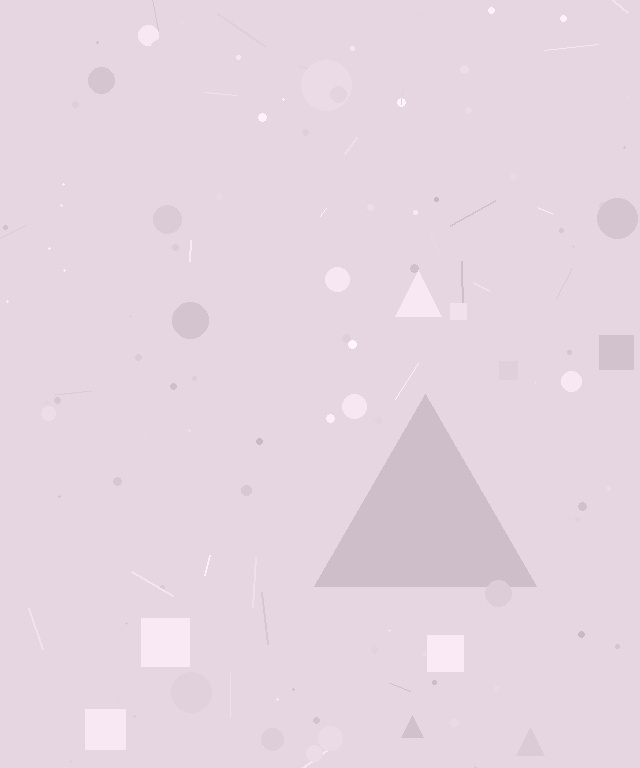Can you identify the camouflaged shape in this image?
The camouflaged shape is a triangle.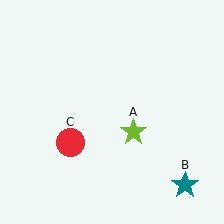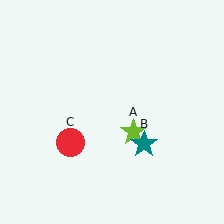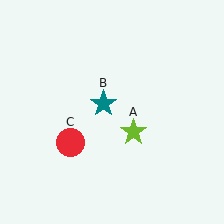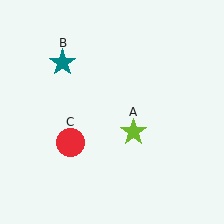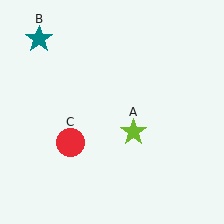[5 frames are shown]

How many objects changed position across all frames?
1 object changed position: teal star (object B).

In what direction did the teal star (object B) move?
The teal star (object B) moved up and to the left.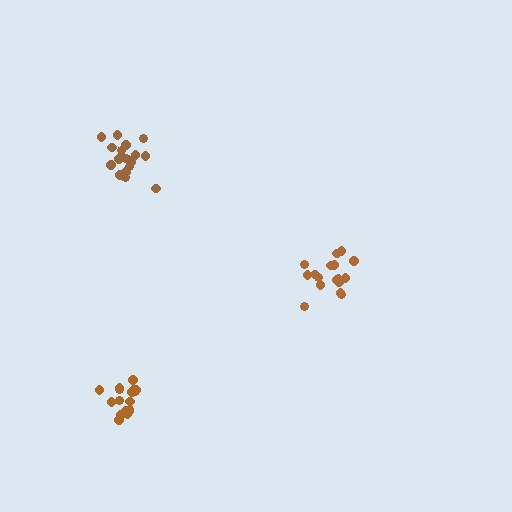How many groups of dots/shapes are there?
There are 3 groups.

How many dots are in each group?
Group 1: 20 dots, Group 2: 18 dots, Group 3: 17 dots (55 total).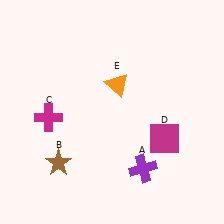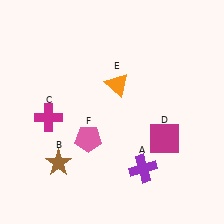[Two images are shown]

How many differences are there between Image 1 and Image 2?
There is 1 difference between the two images.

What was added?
A pink pentagon (F) was added in Image 2.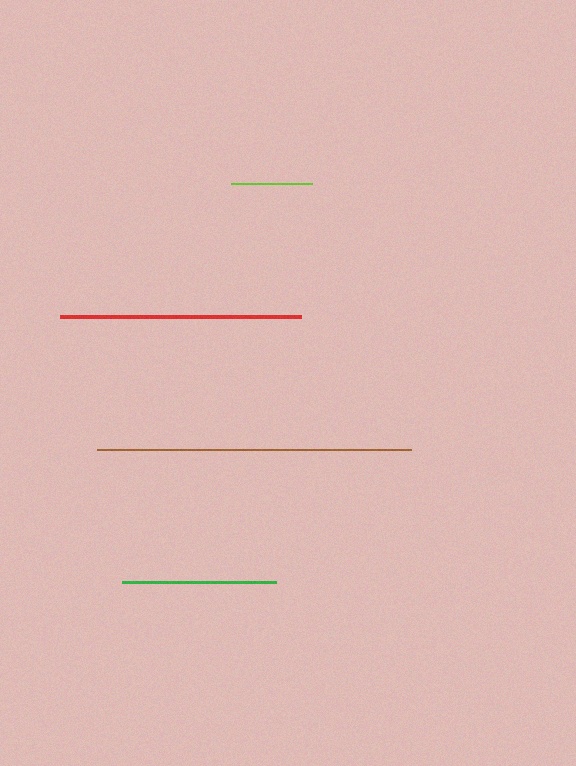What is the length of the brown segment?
The brown segment is approximately 314 pixels long.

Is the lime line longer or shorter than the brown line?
The brown line is longer than the lime line.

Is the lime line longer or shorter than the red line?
The red line is longer than the lime line.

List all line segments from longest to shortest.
From longest to shortest: brown, red, green, lime.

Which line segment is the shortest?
The lime line is the shortest at approximately 81 pixels.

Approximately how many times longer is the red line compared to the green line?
The red line is approximately 1.6 times the length of the green line.